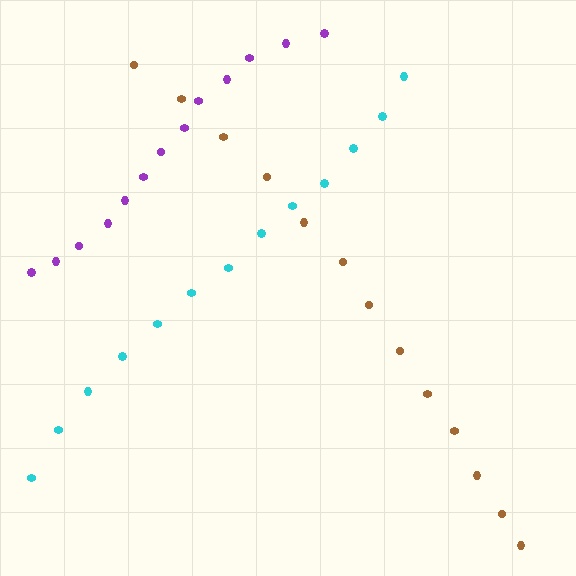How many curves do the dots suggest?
There are 3 distinct paths.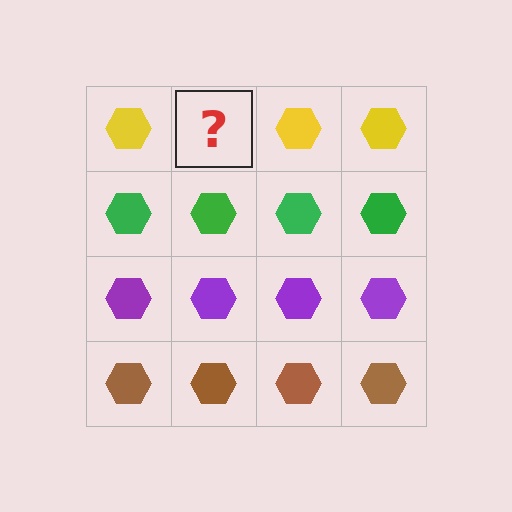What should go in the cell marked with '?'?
The missing cell should contain a yellow hexagon.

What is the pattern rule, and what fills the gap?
The rule is that each row has a consistent color. The gap should be filled with a yellow hexagon.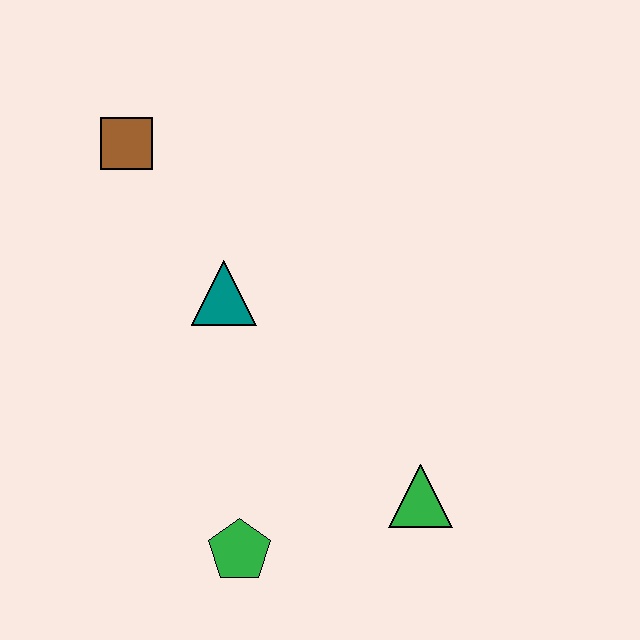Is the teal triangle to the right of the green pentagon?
No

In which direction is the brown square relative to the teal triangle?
The brown square is above the teal triangle.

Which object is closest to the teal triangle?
The brown square is closest to the teal triangle.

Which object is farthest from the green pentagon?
The brown square is farthest from the green pentagon.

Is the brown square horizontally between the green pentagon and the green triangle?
No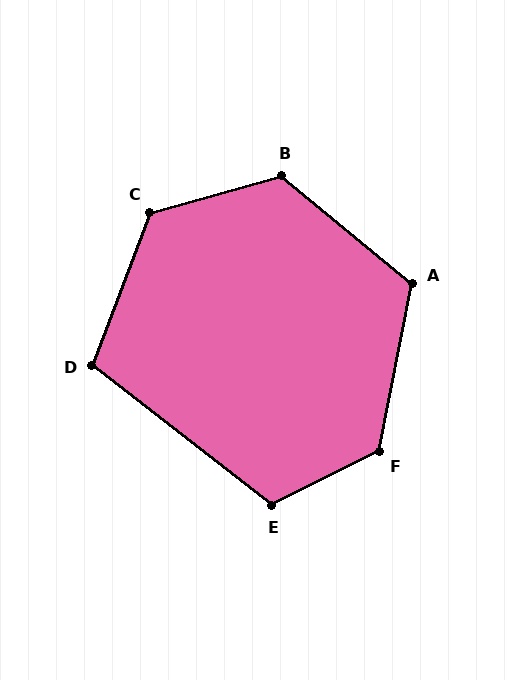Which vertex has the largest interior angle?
F, at approximately 128 degrees.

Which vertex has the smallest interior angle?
D, at approximately 107 degrees.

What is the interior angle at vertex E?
Approximately 115 degrees (obtuse).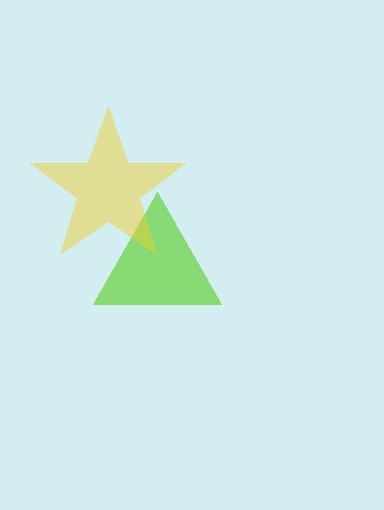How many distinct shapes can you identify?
There are 2 distinct shapes: a lime triangle, a yellow star.